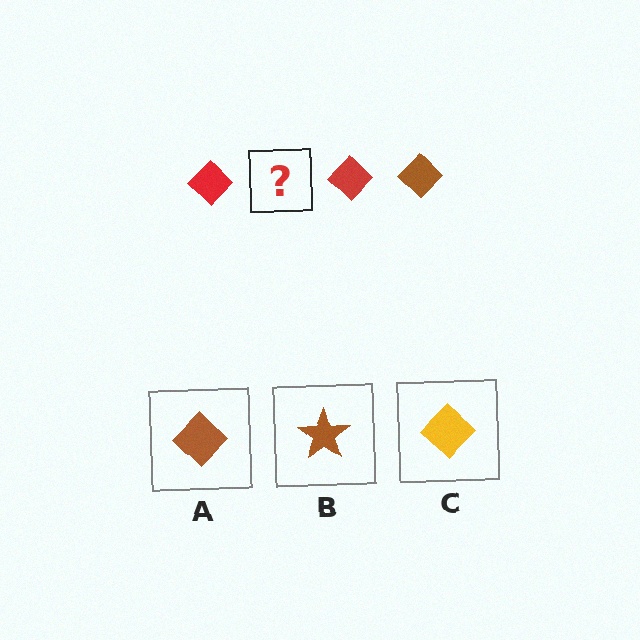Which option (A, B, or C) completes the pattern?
A.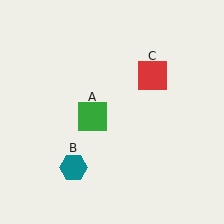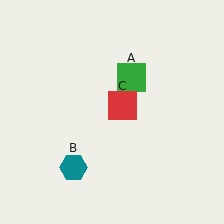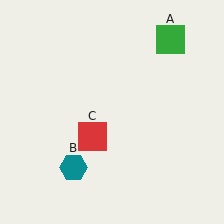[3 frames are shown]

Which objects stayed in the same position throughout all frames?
Teal hexagon (object B) remained stationary.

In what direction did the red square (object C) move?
The red square (object C) moved down and to the left.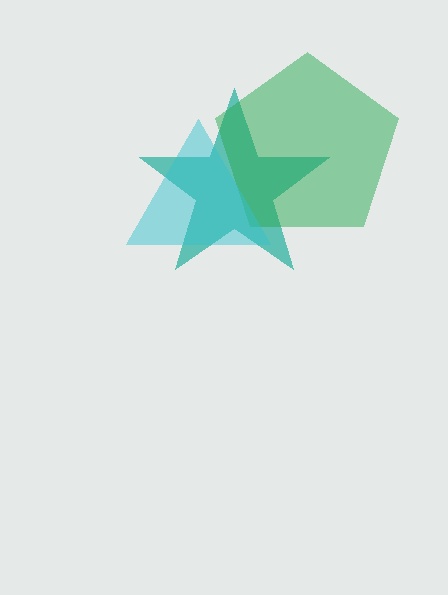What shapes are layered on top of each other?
The layered shapes are: a teal star, a green pentagon, a cyan triangle.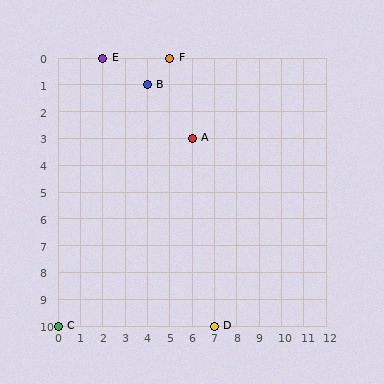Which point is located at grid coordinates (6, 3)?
Point A is at (6, 3).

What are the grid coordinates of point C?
Point C is at grid coordinates (0, 10).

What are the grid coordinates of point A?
Point A is at grid coordinates (6, 3).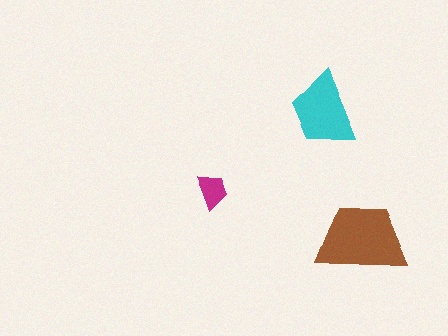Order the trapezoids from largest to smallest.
the brown one, the cyan one, the magenta one.